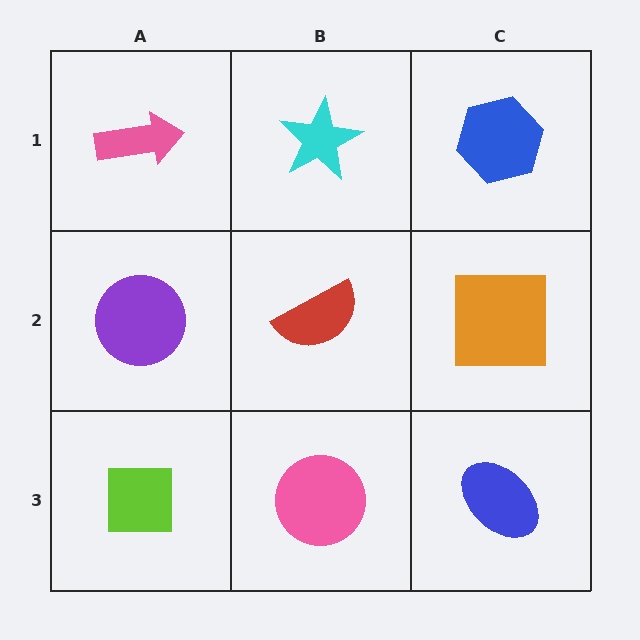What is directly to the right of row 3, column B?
A blue ellipse.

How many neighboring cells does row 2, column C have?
3.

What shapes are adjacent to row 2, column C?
A blue hexagon (row 1, column C), a blue ellipse (row 3, column C), a red semicircle (row 2, column B).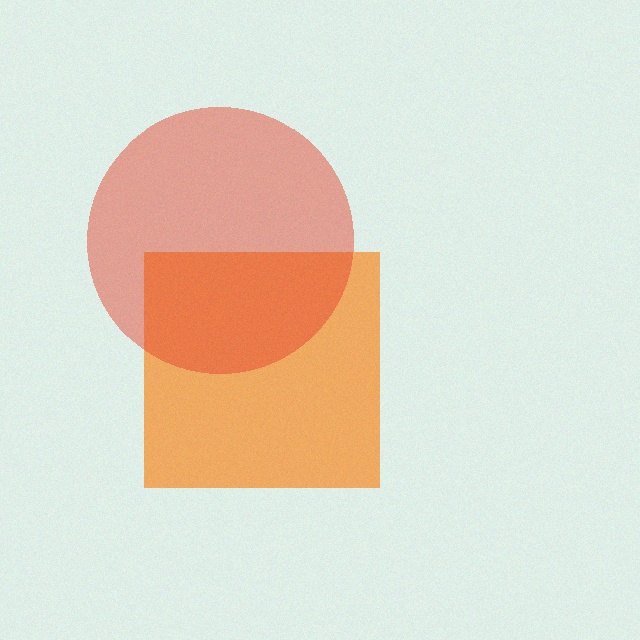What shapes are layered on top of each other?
The layered shapes are: an orange square, a red circle.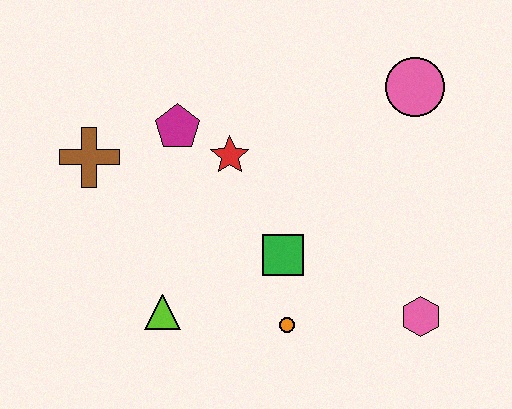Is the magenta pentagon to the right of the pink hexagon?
No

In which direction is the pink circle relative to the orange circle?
The pink circle is above the orange circle.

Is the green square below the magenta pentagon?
Yes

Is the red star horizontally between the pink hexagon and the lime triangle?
Yes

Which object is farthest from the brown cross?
The pink hexagon is farthest from the brown cross.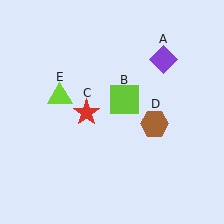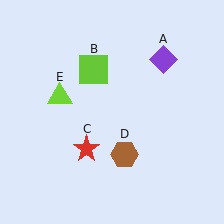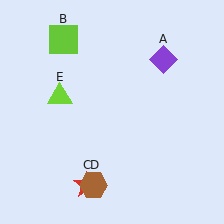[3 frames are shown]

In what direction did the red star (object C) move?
The red star (object C) moved down.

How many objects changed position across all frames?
3 objects changed position: lime square (object B), red star (object C), brown hexagon (object D).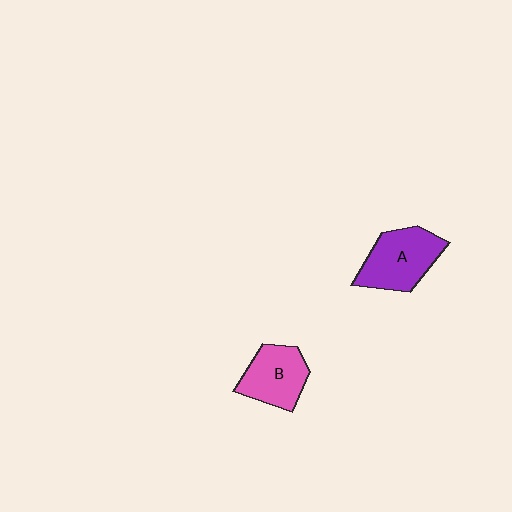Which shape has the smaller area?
Shape B (pink).